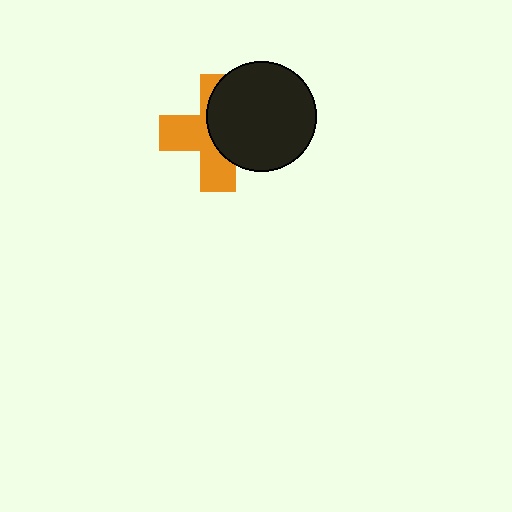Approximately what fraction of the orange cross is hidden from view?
Roughly 49% of the orange cross is hidden behind the black circle.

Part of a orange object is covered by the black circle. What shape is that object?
It is a cross.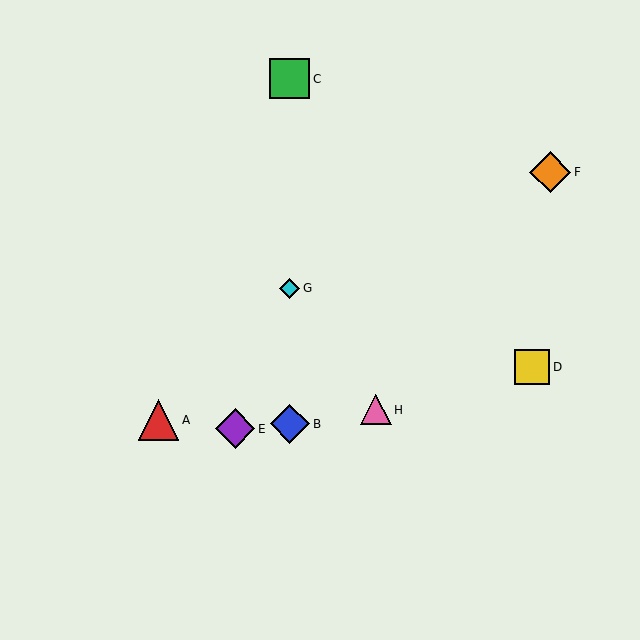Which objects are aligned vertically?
Objects B, C, G are aligned vertically.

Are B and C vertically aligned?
Yes, both are at x≈290.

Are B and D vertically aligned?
No, B is at x≈290 and D is at x≈532.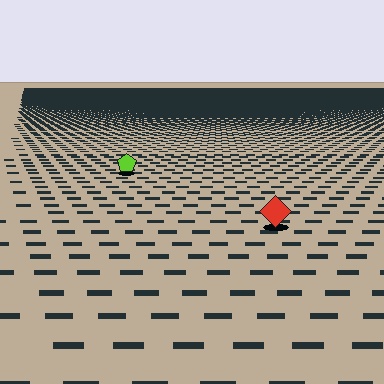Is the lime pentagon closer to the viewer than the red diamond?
No. The red diamond is closer — you can tell from the texture gradient: the ground texture is coarser near it.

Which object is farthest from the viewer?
The lime pentagon is farthest from the viewer. It appears smaller and the ground texture around it is denser.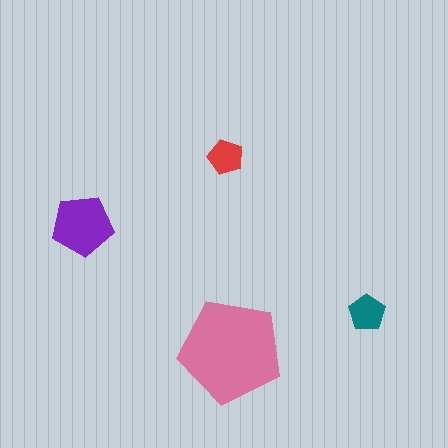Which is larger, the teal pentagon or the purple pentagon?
The purple one.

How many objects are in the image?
There are 4 objects in the image.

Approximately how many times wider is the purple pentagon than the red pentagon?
About 1.5 times wider.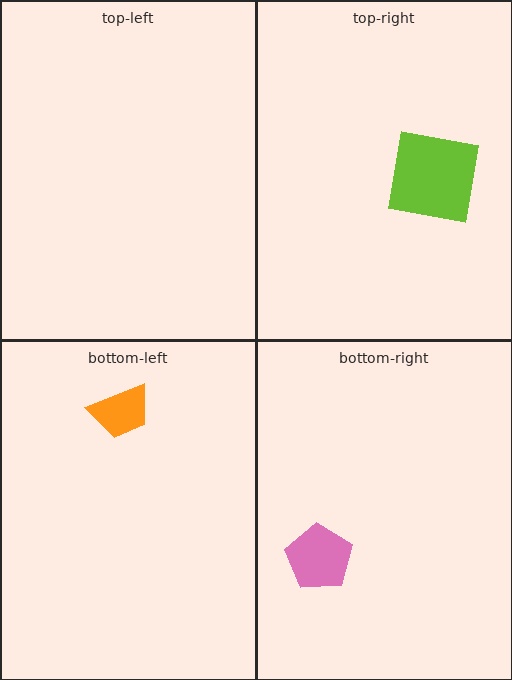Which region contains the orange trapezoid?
The bottom-left region.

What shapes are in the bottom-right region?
The pink pentagon.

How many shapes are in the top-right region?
1.